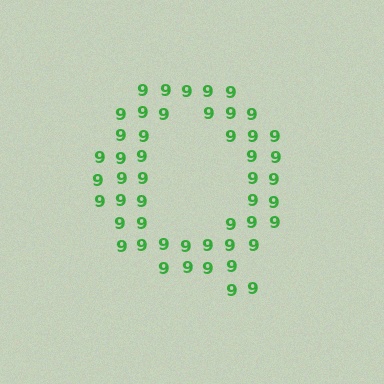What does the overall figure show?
The overall figure shows the letter Q.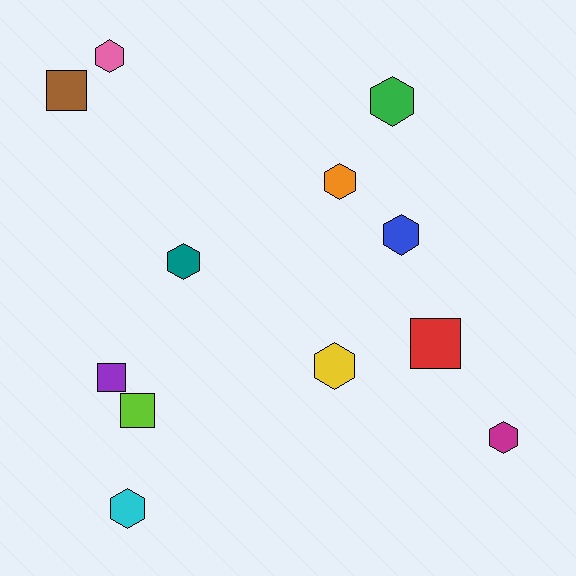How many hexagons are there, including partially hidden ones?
There are 8 hexagons.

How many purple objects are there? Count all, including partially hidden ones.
There is 1 purple object.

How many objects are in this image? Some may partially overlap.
There are 12 objects.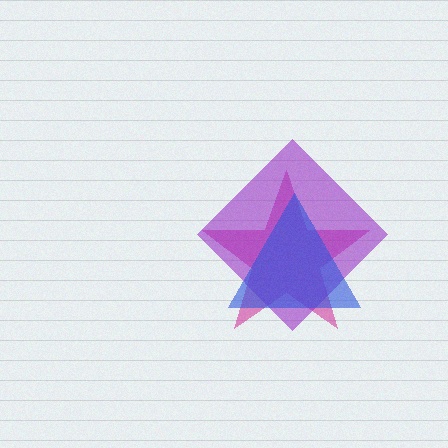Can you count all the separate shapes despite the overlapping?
Yes, there are 3 separate shapes.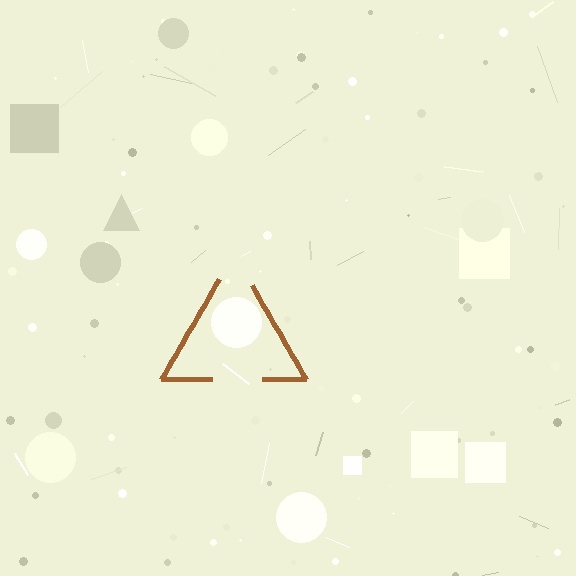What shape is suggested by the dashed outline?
The dashed outline suggests a triangle.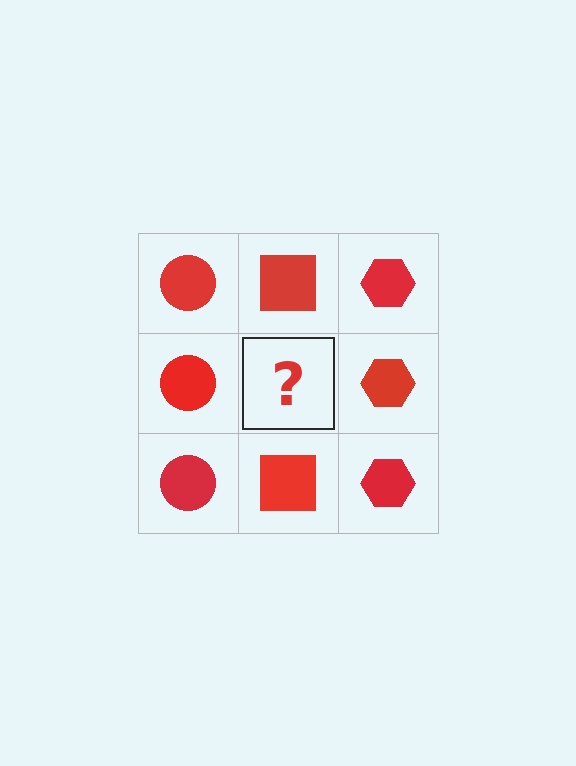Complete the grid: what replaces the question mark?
The question mark should be replaced with a red square.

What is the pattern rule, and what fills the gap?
The rule is that each column has a consistent shape. The gap should be filled with a red square.